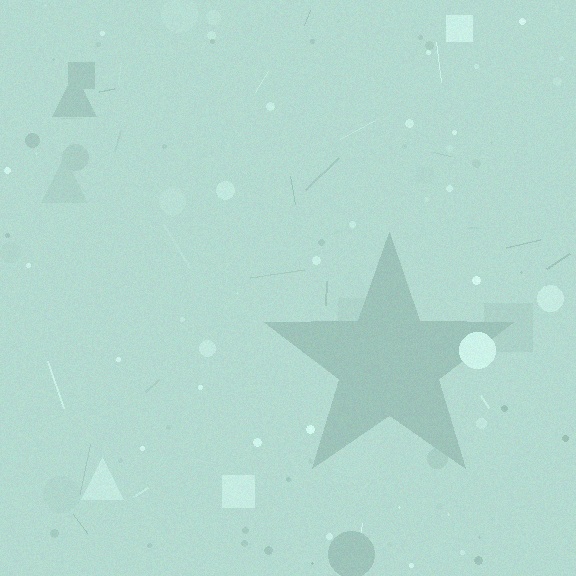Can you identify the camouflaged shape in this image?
The camouflaged shape is a star.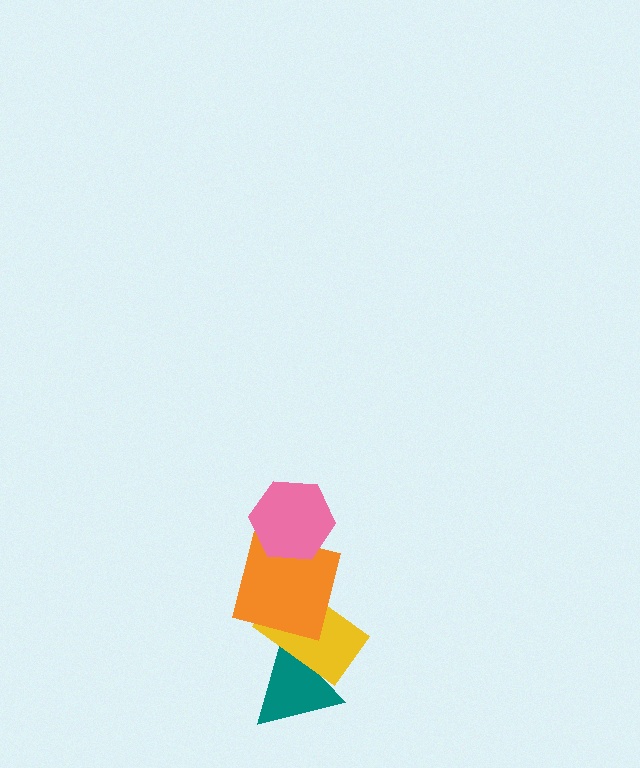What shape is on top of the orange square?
The pink hexagon is on top of the orange square.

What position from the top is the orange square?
The orange square is 2nd from the top.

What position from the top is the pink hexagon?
The pink hexagon is 1st from the top.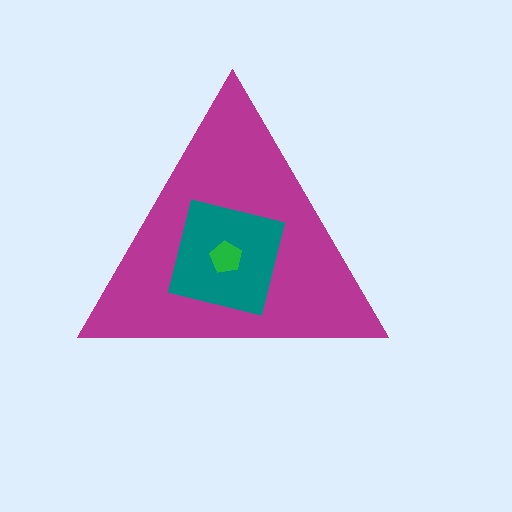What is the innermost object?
The green pentagon.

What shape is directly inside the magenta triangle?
The teal square.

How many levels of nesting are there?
3.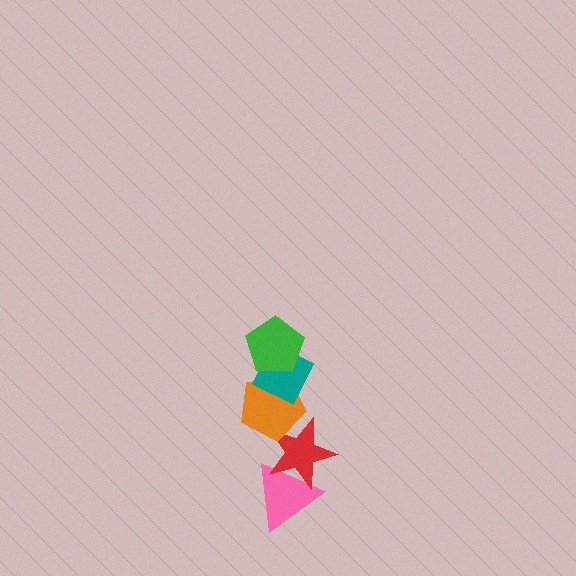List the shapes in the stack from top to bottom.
From top to bottom: the green pentagon, the teal diamond, the orange pentagon, the red star, the pink triangle.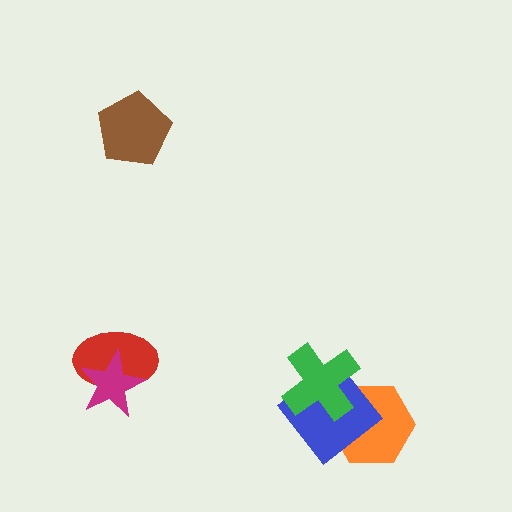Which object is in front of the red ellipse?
The magenta star is in front of the red ellipse.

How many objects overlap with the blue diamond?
2 objects overlap with the blue diamond.